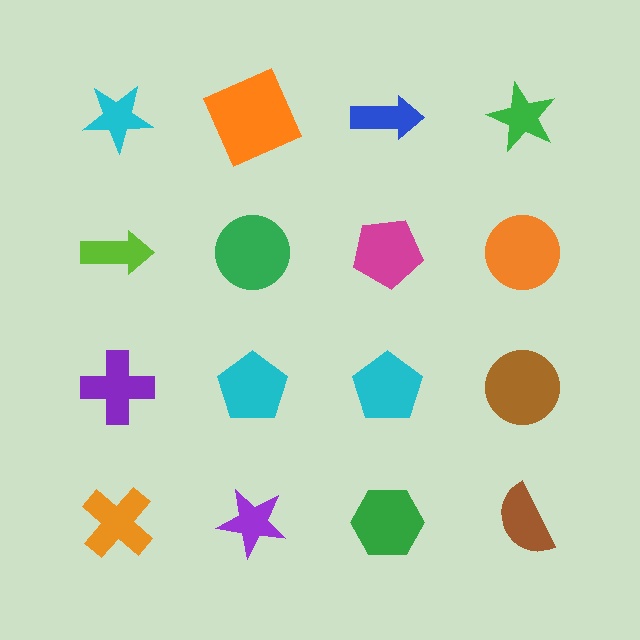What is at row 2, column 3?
A magenta pentagon.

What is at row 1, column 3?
A blue arrow.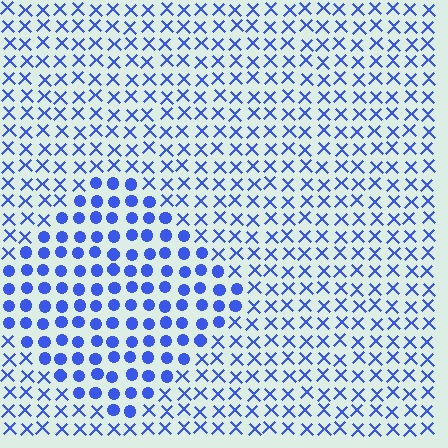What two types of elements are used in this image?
The image uses circles inside the diamond region and X marks outside it.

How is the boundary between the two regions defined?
The boundary is defined by a change in element shape: circles inside vs. X marks outside. All elements share the same color and spacing.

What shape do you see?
I see a diamond.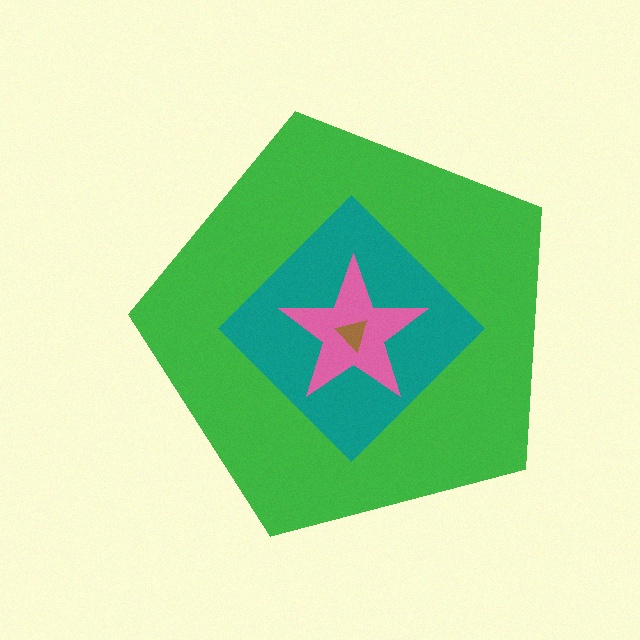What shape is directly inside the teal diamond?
The pink star.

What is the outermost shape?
The green pentagon.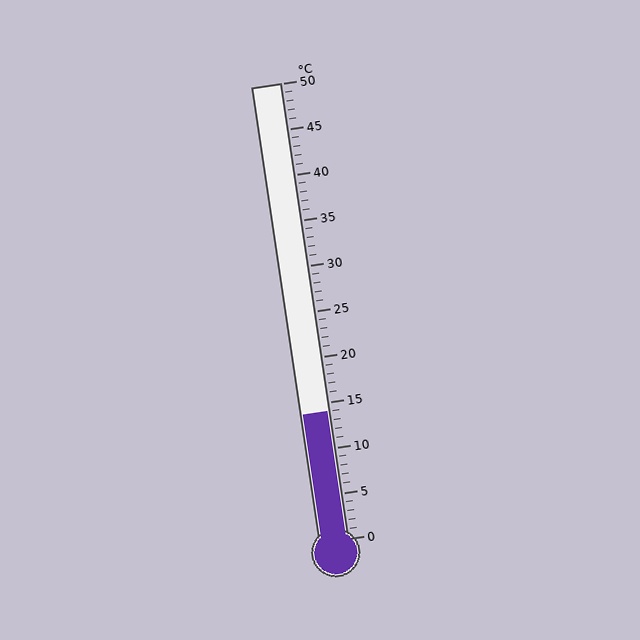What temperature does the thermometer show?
The thermometer shows approximately 14°C.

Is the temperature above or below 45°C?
The temperature is below 45°C.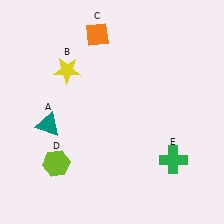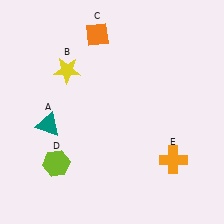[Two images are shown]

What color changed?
The cross (E) changed from green in Image 1 to orange in Image 2.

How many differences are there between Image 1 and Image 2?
There is 1 difference between the two images.